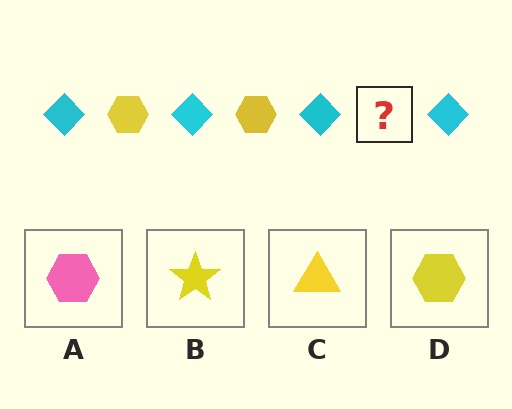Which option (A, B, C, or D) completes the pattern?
D.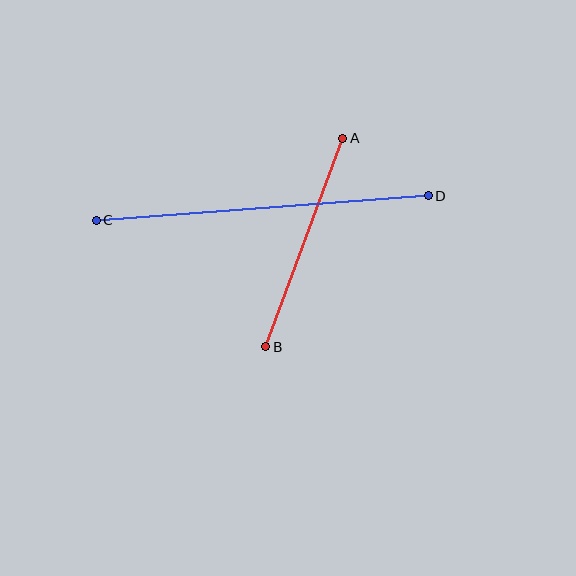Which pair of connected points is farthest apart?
Points C and D are farthest apart.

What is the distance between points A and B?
The distance is approximately 222 pixels.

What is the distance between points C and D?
The distance is approximately 333 pixels.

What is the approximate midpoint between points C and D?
The midpoint is at approximately (262, 208) pixels.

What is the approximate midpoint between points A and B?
The midpoint is at approximately (304, 242) pixels.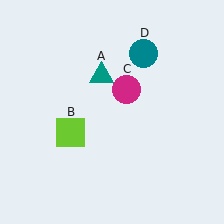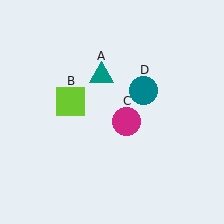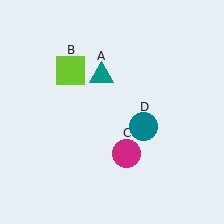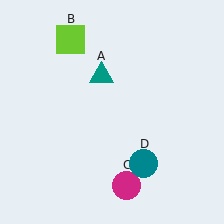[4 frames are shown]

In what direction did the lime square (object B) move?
The lime square (object B) moved up.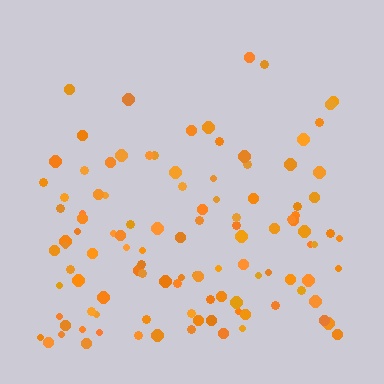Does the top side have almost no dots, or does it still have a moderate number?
Still a moderate number, just noticeably fewer than the bottom.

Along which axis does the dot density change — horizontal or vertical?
Vertical.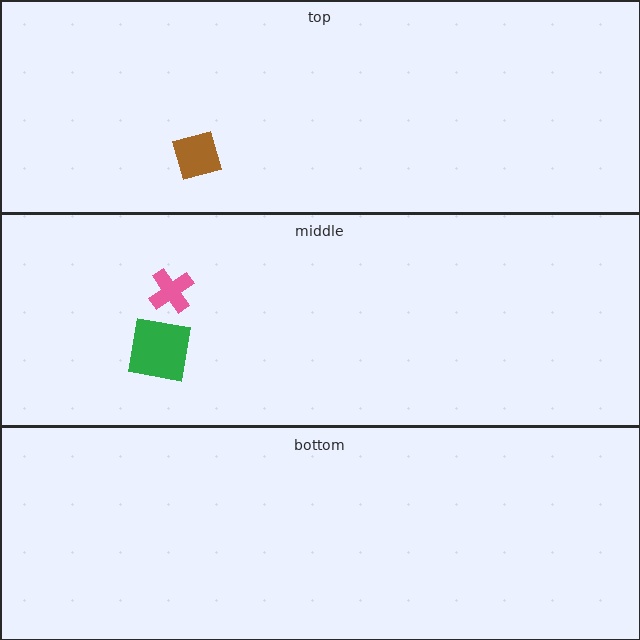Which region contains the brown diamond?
The top region.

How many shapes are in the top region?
1.